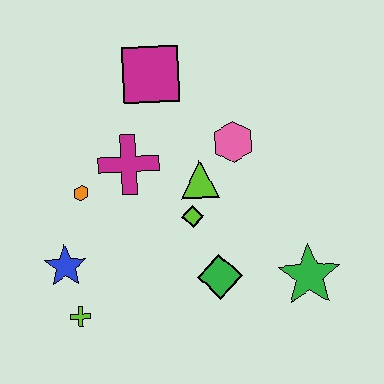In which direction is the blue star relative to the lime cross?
The blue star is above the lime cross.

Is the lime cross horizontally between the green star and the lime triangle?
No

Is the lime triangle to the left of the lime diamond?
No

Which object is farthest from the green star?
The magenta square is farthest from the green star.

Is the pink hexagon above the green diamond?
Yes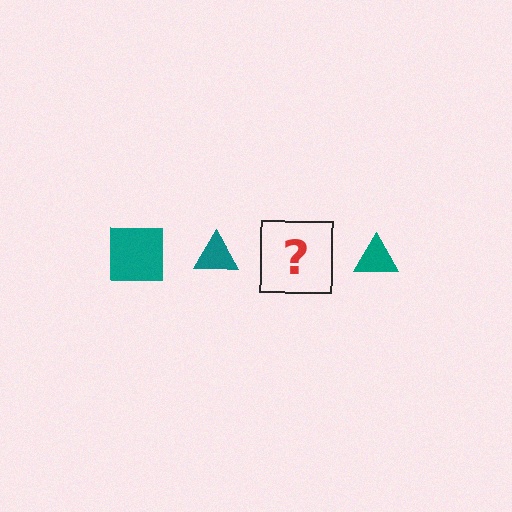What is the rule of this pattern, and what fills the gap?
The rule is that the pattern cycles through square, triangle shapes in teal. The gap should be filled with a teal square.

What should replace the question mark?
The question mark should be replaced with a teal square.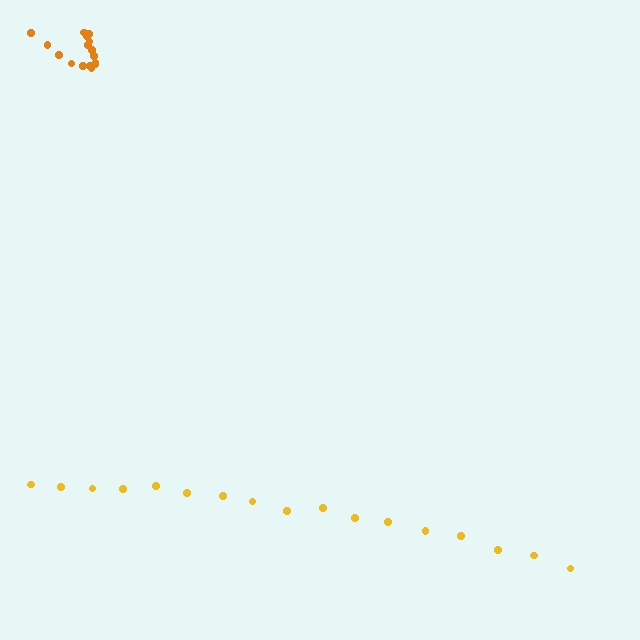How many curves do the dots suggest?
There are 2 distinct paths.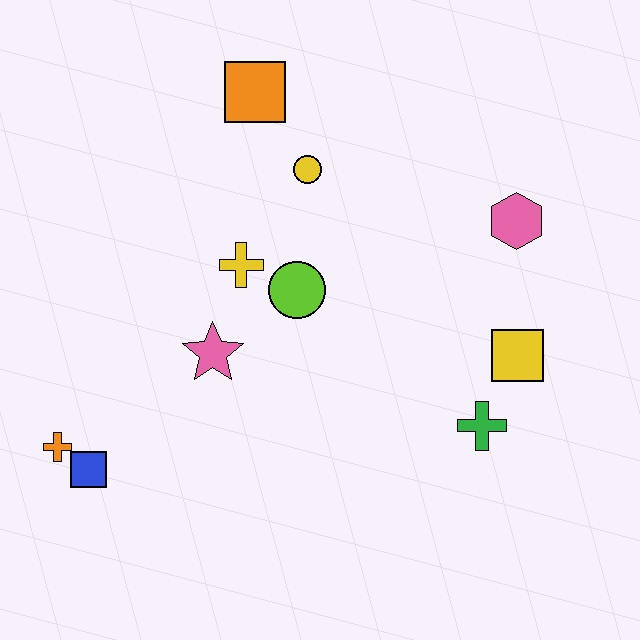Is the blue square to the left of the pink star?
Yes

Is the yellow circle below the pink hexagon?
No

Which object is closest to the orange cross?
The blue square is closest to the orange cross.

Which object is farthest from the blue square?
The pink hexagon is farthest from the blue square.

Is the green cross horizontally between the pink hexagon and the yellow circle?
Yes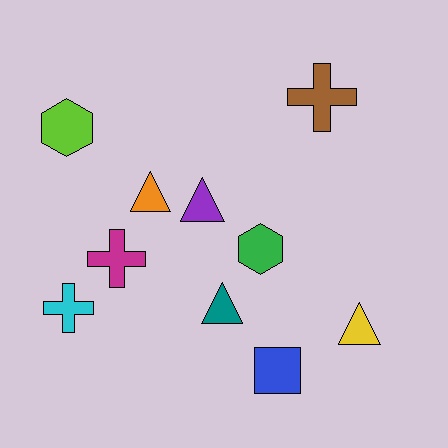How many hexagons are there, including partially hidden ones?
There are 2 hexagons.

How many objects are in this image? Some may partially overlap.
There are 10 objects.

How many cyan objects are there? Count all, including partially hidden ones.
There is 1 cyan object.